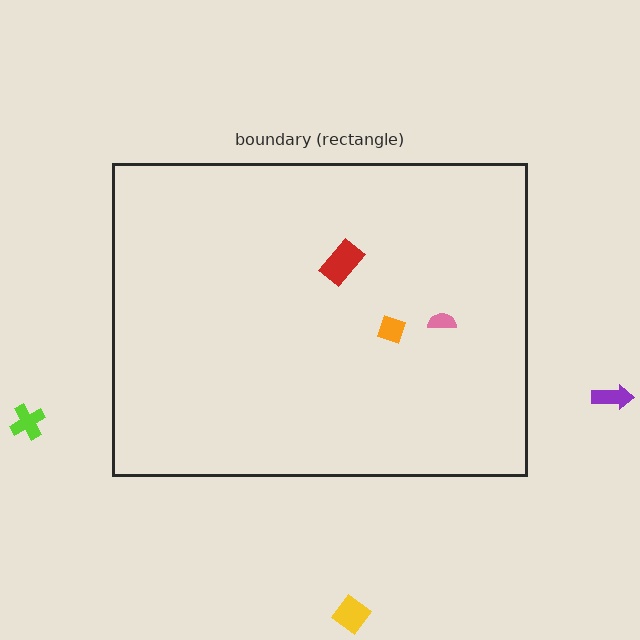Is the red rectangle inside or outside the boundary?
Inside.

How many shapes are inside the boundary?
3 inside, 3 outside.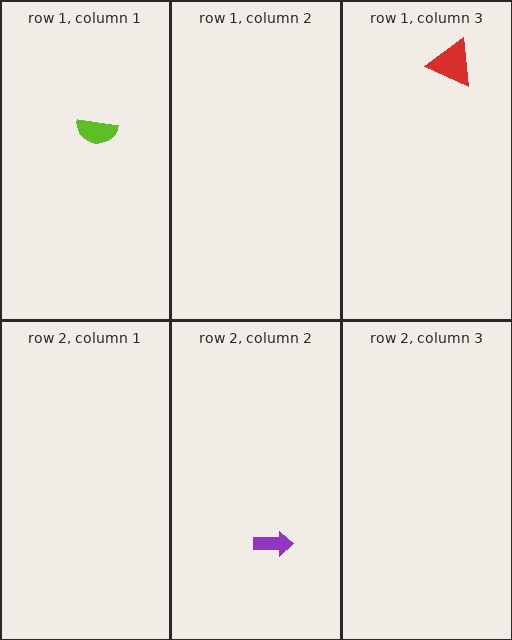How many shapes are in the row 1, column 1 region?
1.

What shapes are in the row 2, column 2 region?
The purple arrow.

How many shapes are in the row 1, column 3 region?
1.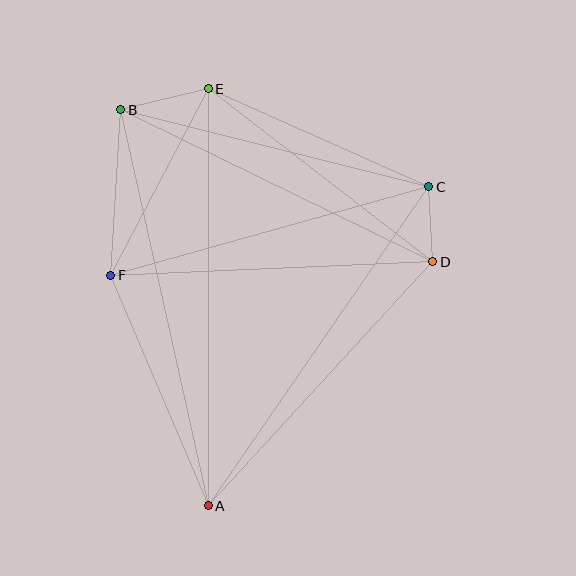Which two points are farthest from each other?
Points A and E are farthest from each other.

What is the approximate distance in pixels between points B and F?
The distance between B and F is approximately 166 pixels.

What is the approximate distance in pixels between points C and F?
The distance between C and F is approximately 330 pixels.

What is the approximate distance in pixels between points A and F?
The distance between A and F is approximately 251 pixels.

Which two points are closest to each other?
Points C and D are closest to each other.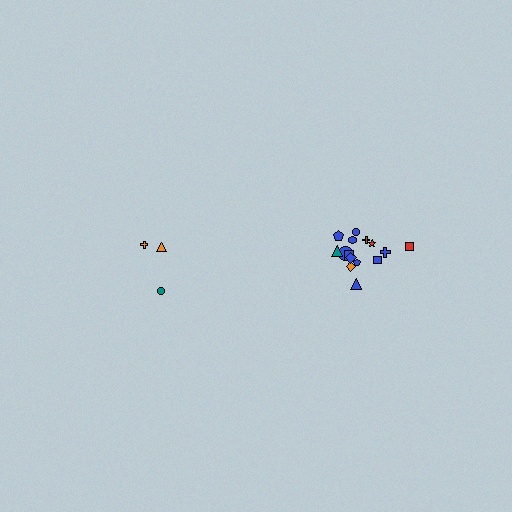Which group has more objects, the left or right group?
The right group.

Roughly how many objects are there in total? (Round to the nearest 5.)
Roughly 20 objects in total.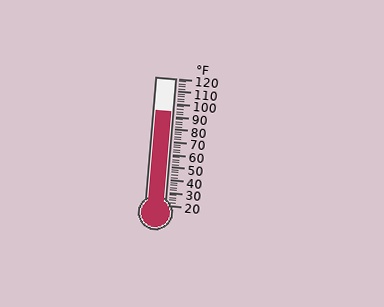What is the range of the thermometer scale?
The thermometer scale ranges from 20°F to 120°F.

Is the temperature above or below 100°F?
The temperature is below 100°F.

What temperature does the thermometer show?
The thermometer shows approximately 94°F.